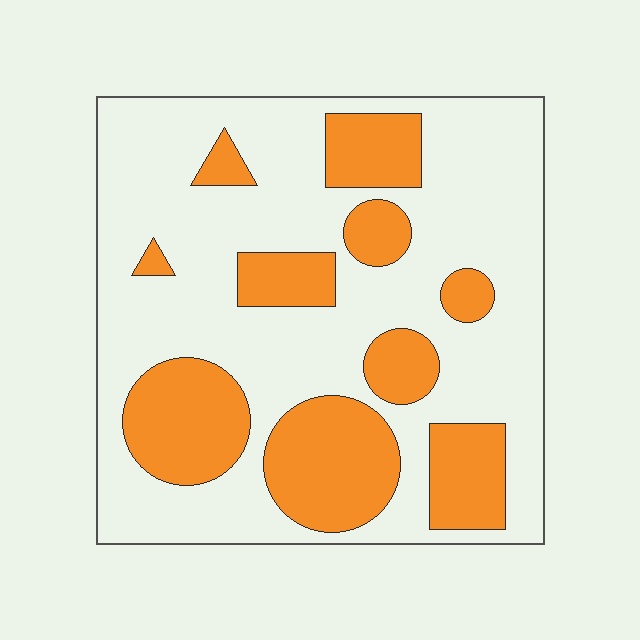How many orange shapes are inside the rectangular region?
10.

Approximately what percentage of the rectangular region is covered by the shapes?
Approximately 30%.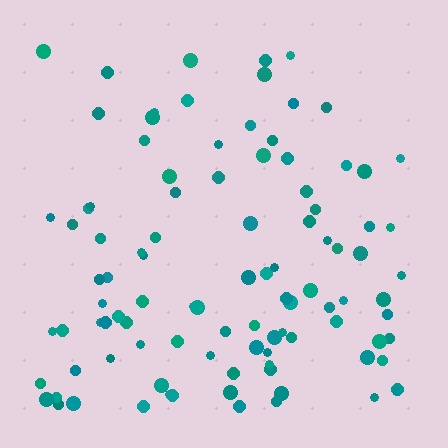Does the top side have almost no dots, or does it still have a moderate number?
Still a moderate number, just noticeably fewer than the bottom.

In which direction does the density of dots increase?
From top to bottom, with the bottom side densest.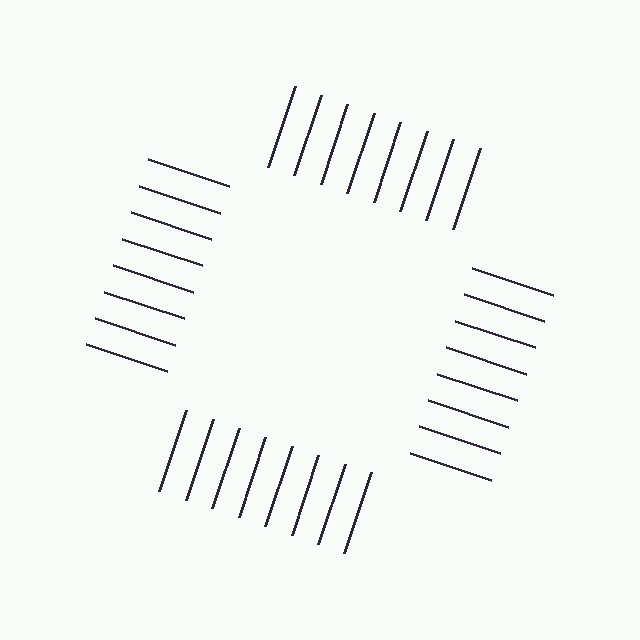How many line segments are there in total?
32 — 8 along each of the 4 edges.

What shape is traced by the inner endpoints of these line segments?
An illusory square — the line segments terminate on its edges but no continuous stroke is drawn.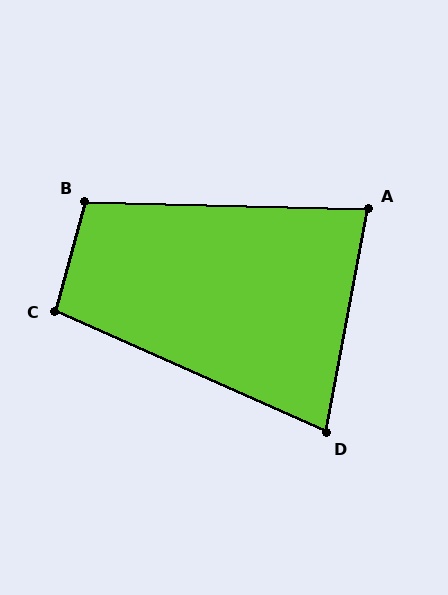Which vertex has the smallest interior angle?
D, at approximately 76 degrees.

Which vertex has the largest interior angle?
B, at approximately 104 degrees.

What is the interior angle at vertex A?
Approximately 81 degrees (acute).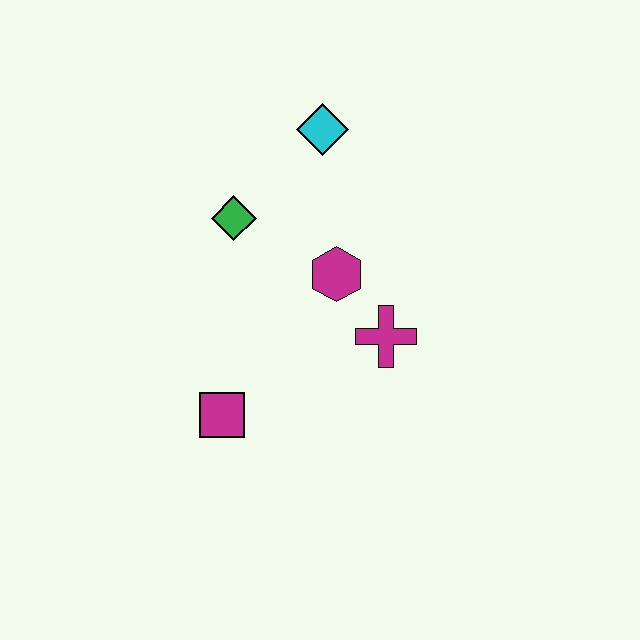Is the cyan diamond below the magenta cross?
No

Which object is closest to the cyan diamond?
The green diamond is closest to the cyan diamond.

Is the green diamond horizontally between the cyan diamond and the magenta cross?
No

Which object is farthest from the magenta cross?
The cyan diamond is farthest from the magenta cross.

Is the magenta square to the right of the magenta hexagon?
No